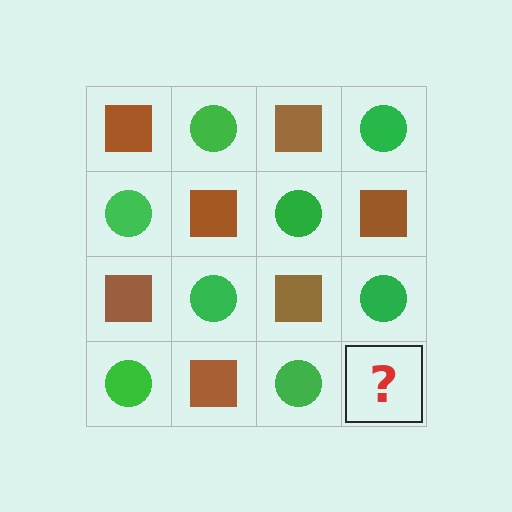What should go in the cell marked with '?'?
The missing cell should contain a brown square.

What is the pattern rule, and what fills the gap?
The rule is that it alternates brown square and green circle in a checkerboard pattern. The gap should be filled with a brown square.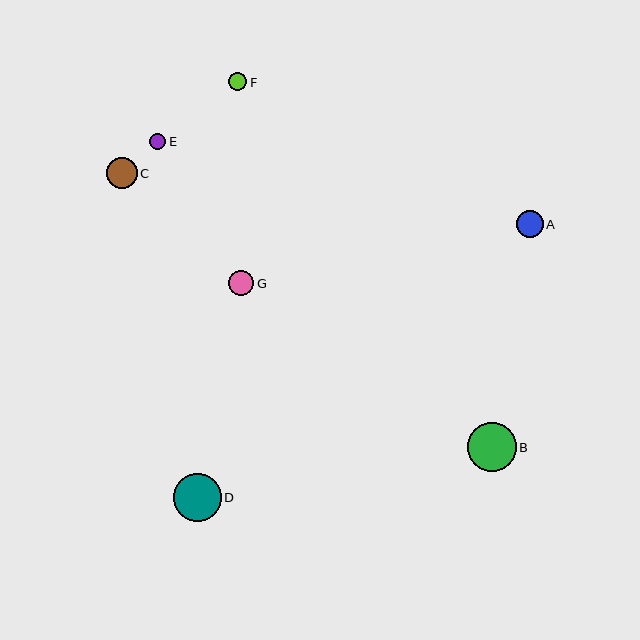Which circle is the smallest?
Circle E is the smallest with a size of approximately 16 pixels.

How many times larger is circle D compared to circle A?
Circle D is approximately 1.8 times the size of circle A.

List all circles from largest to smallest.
From largest to smallest: B, D, C, A, G, F, E.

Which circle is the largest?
Circle B is the largest with a size of approximately 48 pixels.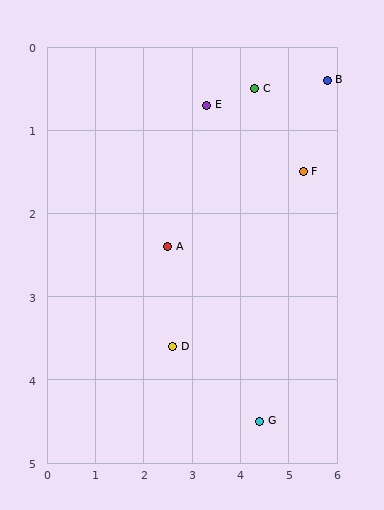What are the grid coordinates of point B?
Point B is at approximately (5.8, 0.4).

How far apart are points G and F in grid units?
Points G and F are about 3.1 grid units apart.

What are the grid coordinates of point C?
Point C is at approximately (4.3, 0.5).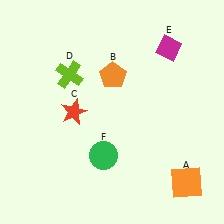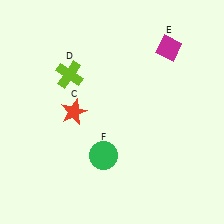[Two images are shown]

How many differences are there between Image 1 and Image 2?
There are 2 differences between the two images.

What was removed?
The orange square (A), the orange pentagon (B) were removed in Image 2.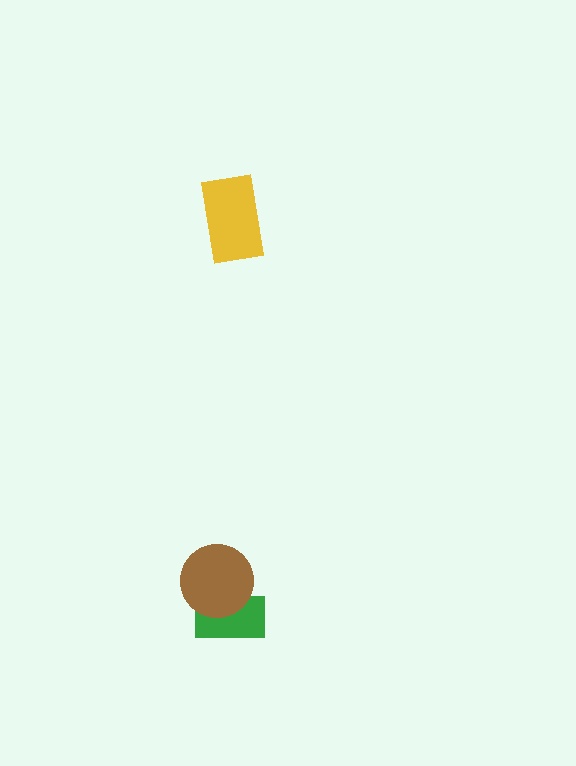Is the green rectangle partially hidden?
Yes, it is partially covered by another shape.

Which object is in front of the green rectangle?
The brown circle is in front of the green rectangle.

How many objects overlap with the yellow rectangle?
0 objects overlap with the yellow rectangle.